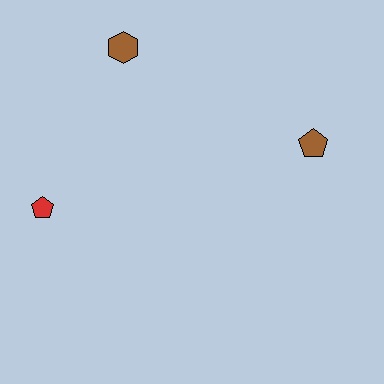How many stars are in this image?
There are no stars.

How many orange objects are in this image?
There are no orange objects.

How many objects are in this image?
There are 3 objects.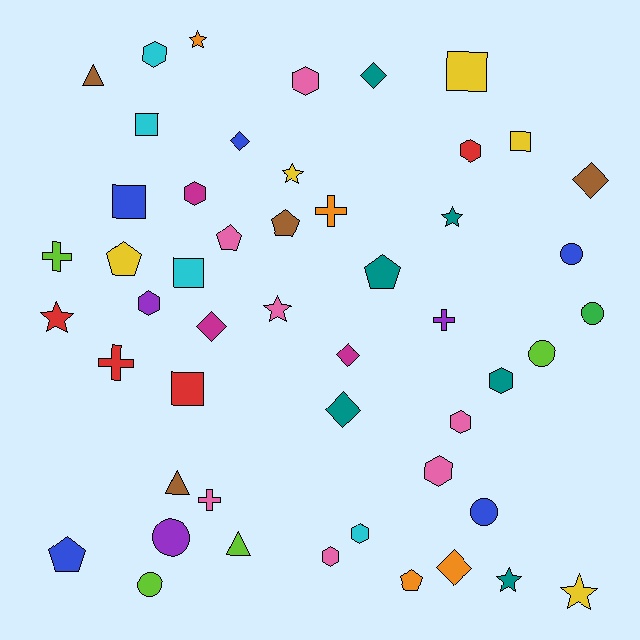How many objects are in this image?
There are 50 objects.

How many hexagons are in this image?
There are 10 hexagons.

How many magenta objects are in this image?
There are 3 magenta objects.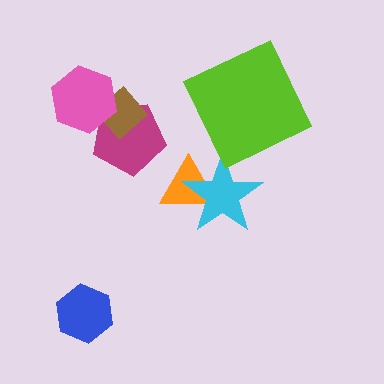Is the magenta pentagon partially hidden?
Yes, it is partially covered by another shape.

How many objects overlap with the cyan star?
1 object overlaps with the cyan star.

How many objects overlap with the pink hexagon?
2 objects overlap with the pink hexagon.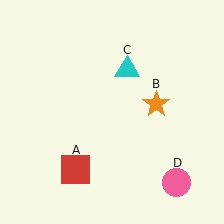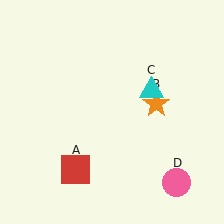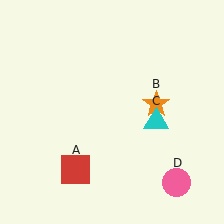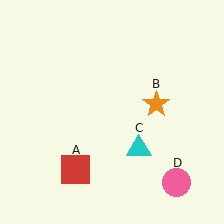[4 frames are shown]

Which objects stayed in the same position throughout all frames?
Red square (object A) and orange star (object B) and pink circle (object D) remained stationary.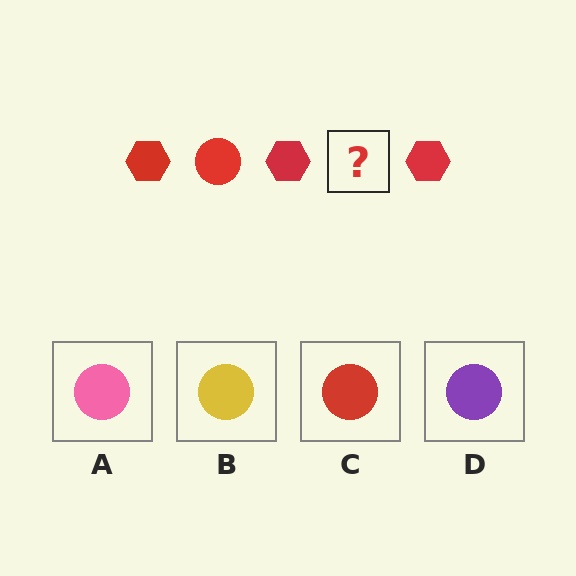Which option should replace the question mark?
Option C.